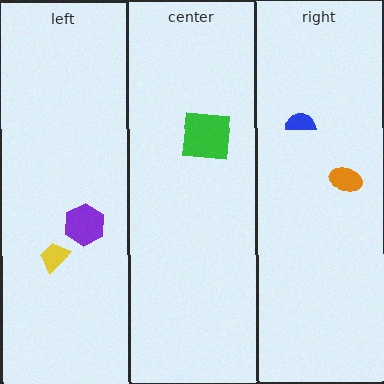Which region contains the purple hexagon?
The left region.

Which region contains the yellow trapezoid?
The left region.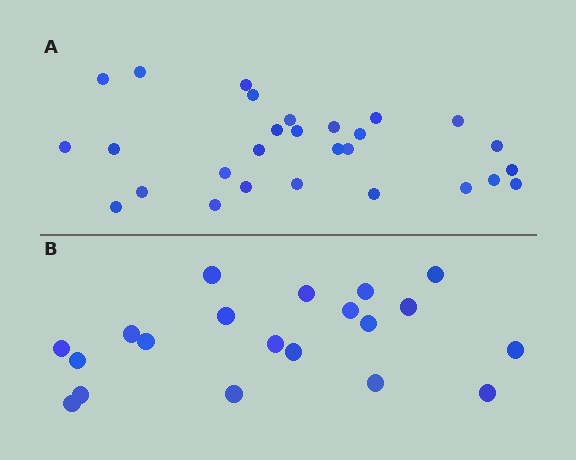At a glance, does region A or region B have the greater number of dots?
Region A (the top region) has more dots.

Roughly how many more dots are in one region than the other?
Region A has roughly 8 or so more dots than region B.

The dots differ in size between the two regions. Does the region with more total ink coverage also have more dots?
No. Region B has more total ink coverage because its dots are larger, but region A actually contains more individual dots. Total area can be misleading — the number of items is what matters here.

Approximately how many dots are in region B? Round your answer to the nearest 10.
About 20 dots.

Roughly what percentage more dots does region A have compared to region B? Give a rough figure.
About 40% more.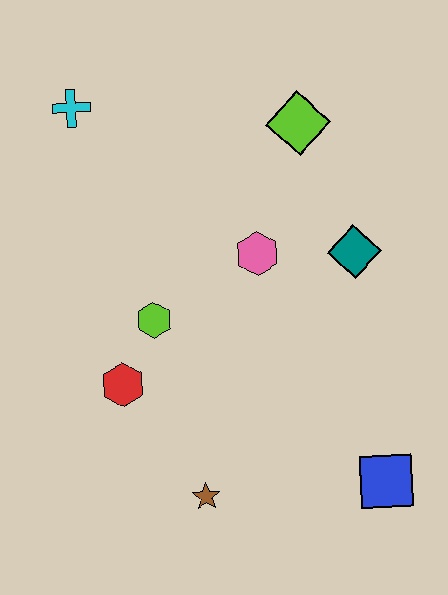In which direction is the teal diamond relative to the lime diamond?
The teal diamond is below the lime diamond.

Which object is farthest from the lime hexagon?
The blue square is farthest from the lime hexagon.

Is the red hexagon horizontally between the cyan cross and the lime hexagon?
Yes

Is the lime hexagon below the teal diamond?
Yes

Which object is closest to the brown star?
The red hexagon is closest to the brown star.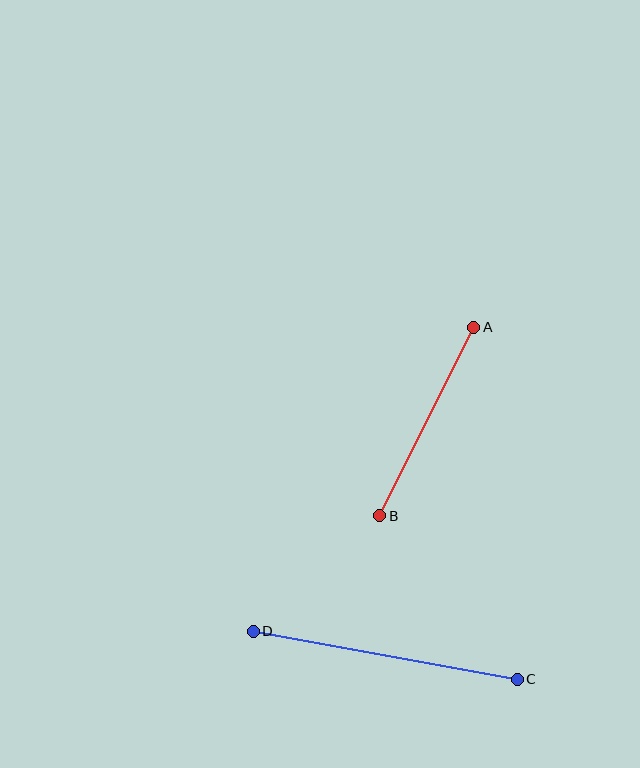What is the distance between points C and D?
The distance is approximately 268 pixels.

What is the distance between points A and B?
The distance is approximately 211 pixels.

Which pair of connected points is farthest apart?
Points C and D are farthest apart.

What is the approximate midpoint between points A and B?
The midpoint is at approximately (427, 422) pixels.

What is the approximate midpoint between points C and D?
The midpoint is at approximately (385, 655) pixels.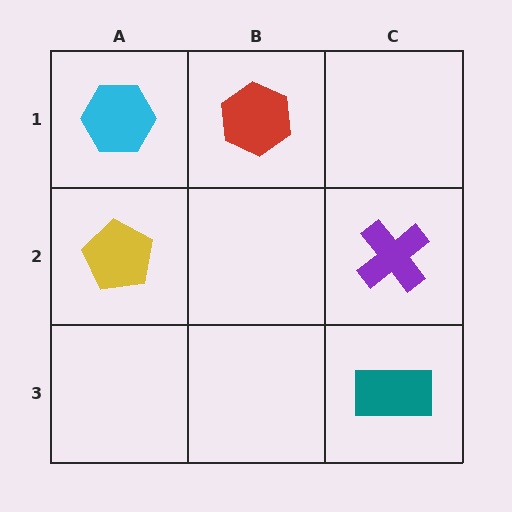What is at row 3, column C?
A teal rectangle.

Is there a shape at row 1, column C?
No, that cell is empty.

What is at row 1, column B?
A red hexagon.